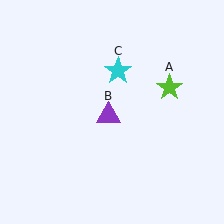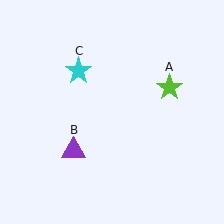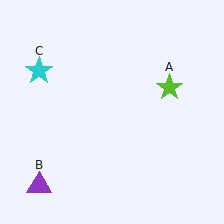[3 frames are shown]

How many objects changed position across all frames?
2 objects changed position: purple triangle (object B), cyan star (object C).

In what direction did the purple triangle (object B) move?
The purple triangle (object B) moved down and to the left.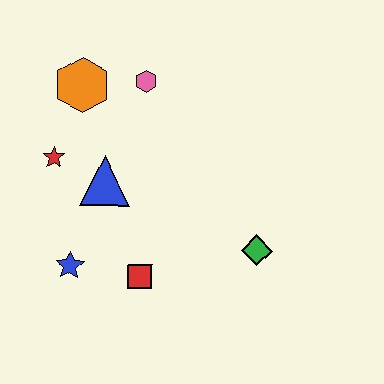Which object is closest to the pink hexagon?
The orange hexagon is closest to the pink hexagon.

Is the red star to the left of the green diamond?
Yes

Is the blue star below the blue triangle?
Yes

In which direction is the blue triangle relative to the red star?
The blue triangle is to the right of the red star.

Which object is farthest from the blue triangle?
The green diamond is farthest from the blue triangle.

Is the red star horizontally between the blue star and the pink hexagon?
No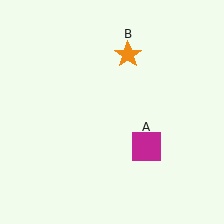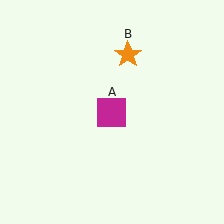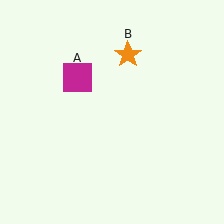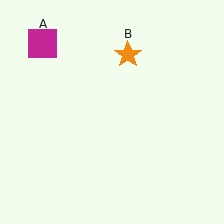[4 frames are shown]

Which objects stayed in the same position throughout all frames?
Orange star (object B) remained stationary.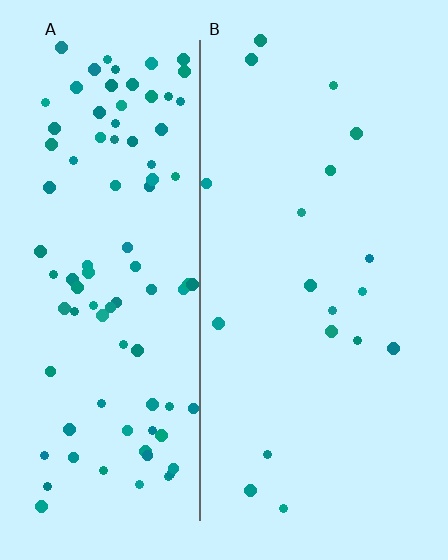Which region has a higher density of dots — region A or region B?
A (the left).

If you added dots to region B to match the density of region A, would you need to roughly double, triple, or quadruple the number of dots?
Approximately quadruple.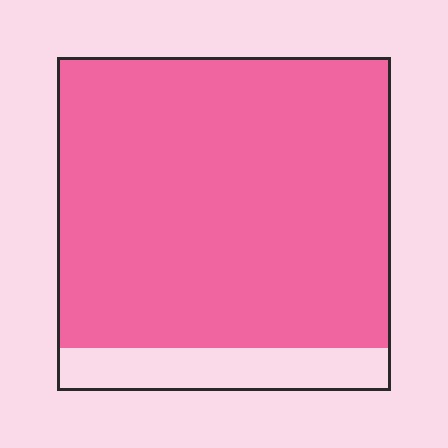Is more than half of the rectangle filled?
Yes.